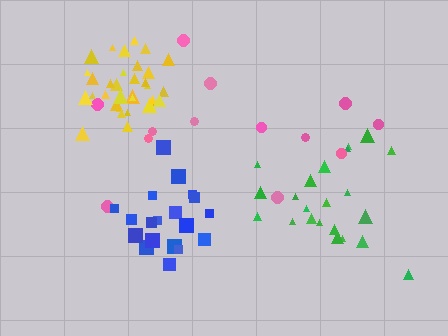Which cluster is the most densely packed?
Yellow.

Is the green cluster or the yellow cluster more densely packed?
Yellow.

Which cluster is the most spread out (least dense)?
Pink.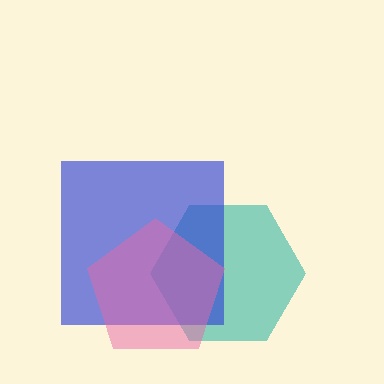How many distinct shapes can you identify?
There are 3 distinct shapes: a teal hexagon, a blue square, a pink pentagon.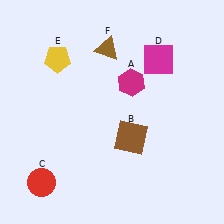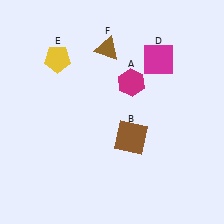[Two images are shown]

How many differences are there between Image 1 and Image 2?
There is 1 difference between the two images.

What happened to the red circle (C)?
The red circle (C) was removed in Image 2. It was in the bottom-left area of Image 1.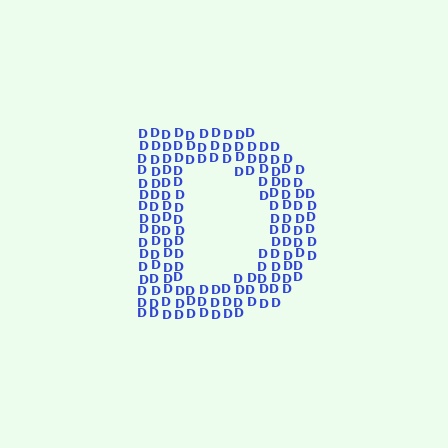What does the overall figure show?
The overall figure shows the letter D.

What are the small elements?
The small elements are letter D's.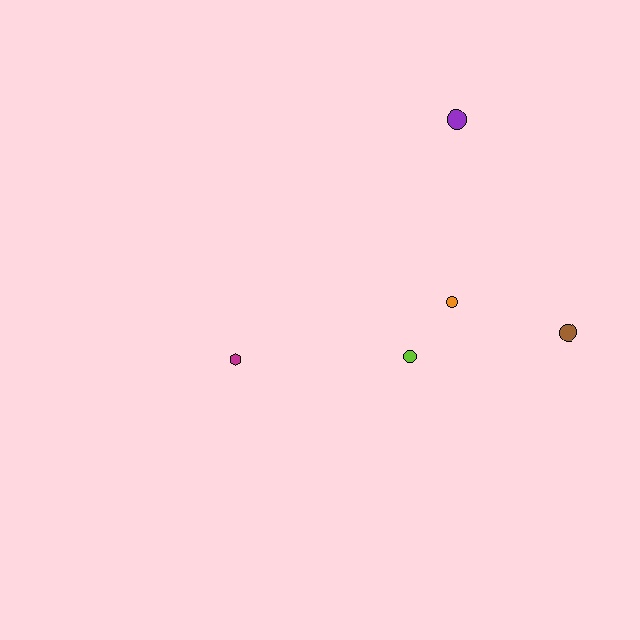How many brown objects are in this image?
There is 1 brown object.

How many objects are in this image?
There are 5 objects.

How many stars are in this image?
There are no stars.